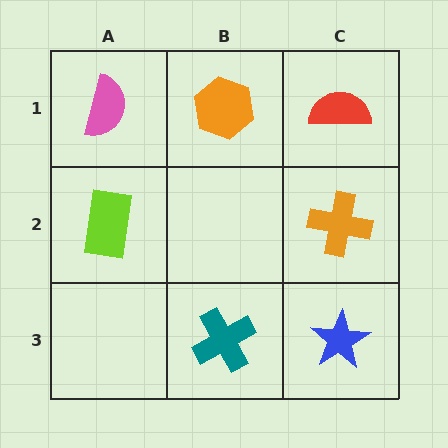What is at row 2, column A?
A lime rectangle.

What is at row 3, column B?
A teal cross.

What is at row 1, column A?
A pink semicircle.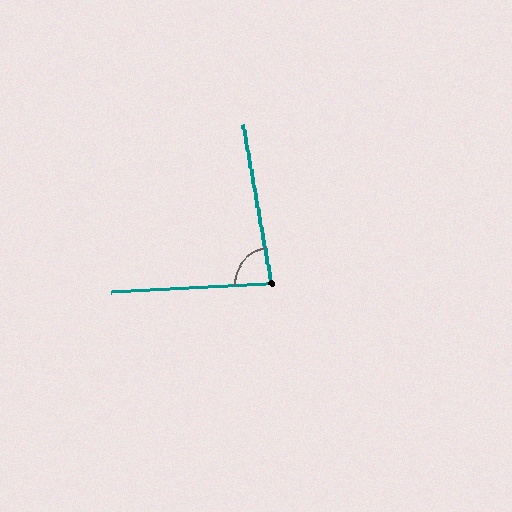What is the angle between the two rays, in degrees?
Approximately 83 degrees.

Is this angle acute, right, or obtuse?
It is acute.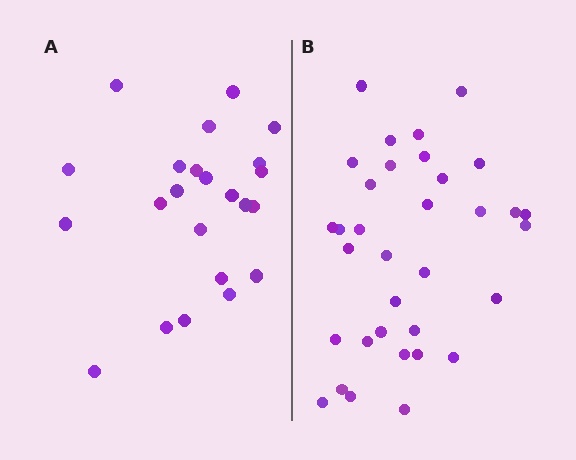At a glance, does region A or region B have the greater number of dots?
Region B (the right region) has more dots.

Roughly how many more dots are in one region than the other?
Region B has roughly 12 or so more dots than region A.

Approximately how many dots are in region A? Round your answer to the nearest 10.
About 20 dots. (The exact count is 23, which rounds to 20.)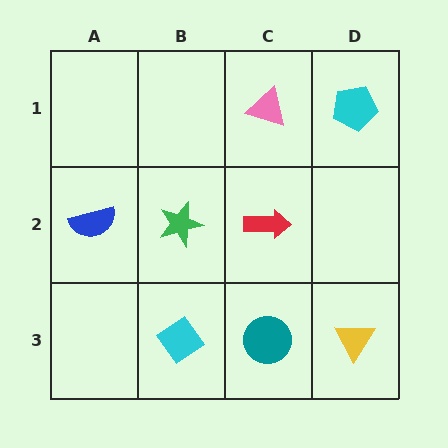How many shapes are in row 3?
3 shapes.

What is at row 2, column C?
A red arrow.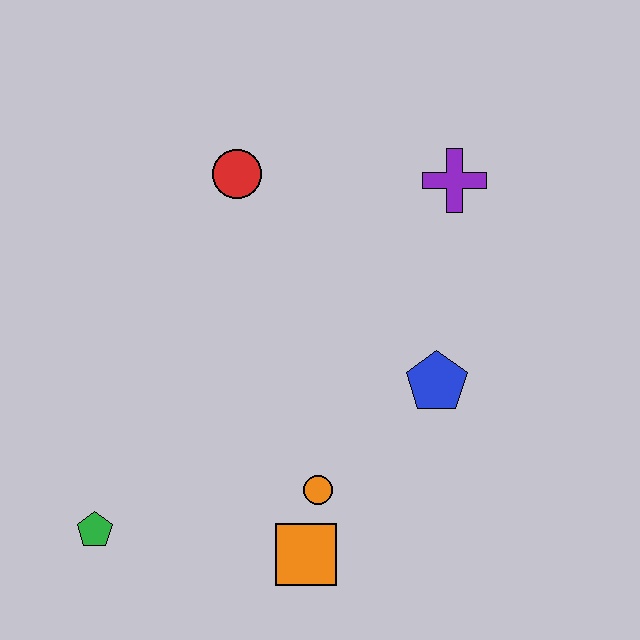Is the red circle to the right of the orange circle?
No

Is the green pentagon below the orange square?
No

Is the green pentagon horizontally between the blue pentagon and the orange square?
No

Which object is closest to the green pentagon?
The orange square is closest to the green pentagon.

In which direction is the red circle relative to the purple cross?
The red circle is to the left of the purple cross.